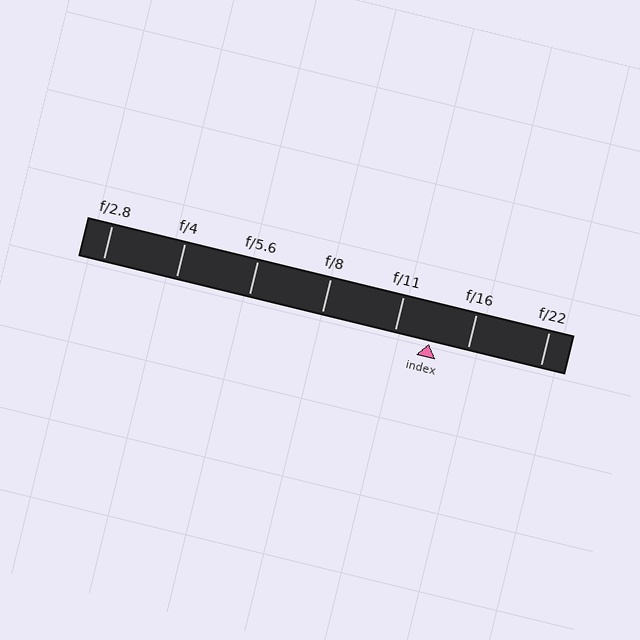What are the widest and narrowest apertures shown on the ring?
The widest aperture shown is f/2.8 and the narrowest is f/22.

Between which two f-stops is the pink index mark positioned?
The index mark is between f/11 and f/16.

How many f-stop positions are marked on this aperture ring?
There are 7 f-stop positions marked.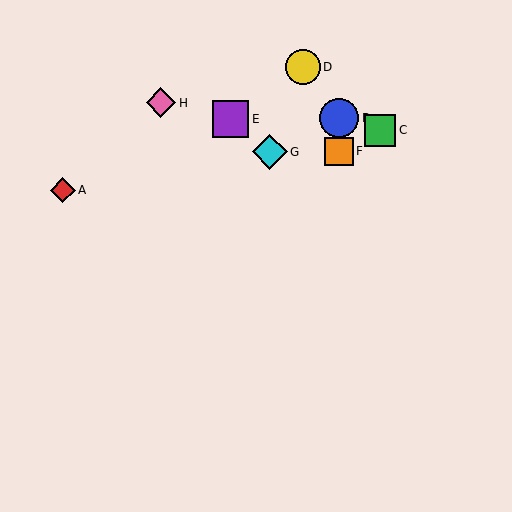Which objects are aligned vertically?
Objects B, F are aligned vertically.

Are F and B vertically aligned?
Yes, both are at x≈339.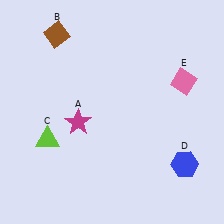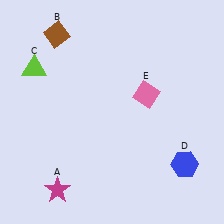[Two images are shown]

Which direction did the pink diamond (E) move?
The pink diamond (E) moved left.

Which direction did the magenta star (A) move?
The magenta star (A) moved down.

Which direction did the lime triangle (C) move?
The lime triangle (C) moved up.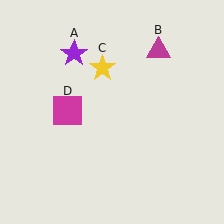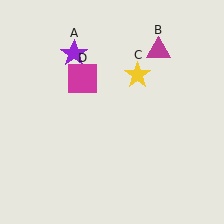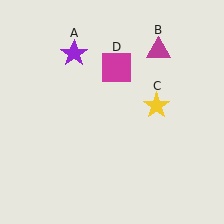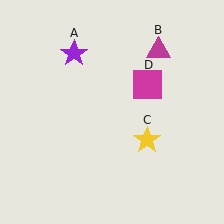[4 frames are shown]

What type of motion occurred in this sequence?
The yellow star (object C), magenta square (object D) rotated clockwise around the center of the scene.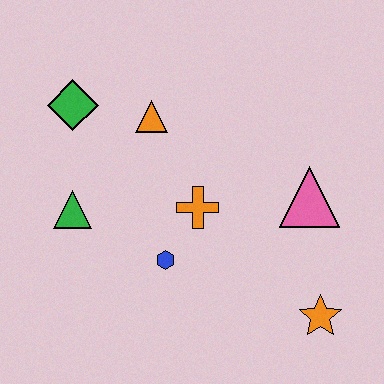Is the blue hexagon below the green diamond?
Yes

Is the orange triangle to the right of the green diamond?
Yes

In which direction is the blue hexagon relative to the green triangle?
The blue hexagon is to the right of the green triangle.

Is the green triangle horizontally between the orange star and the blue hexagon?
No